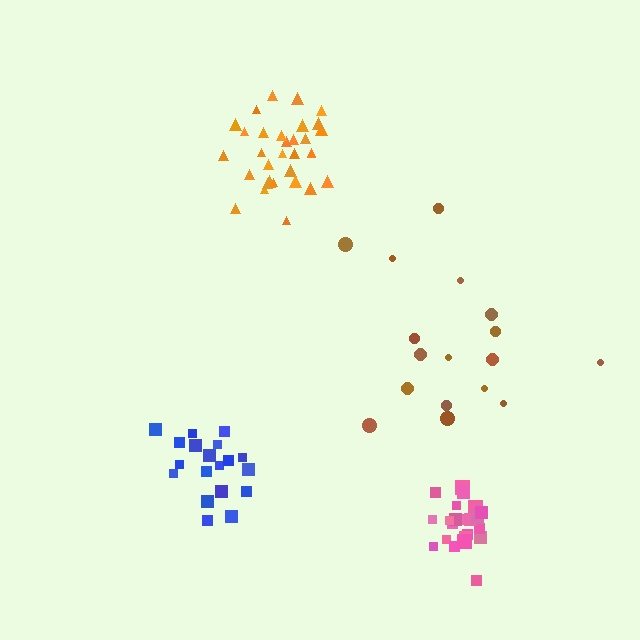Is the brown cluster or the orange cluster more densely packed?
Orange.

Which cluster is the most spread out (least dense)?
Brown.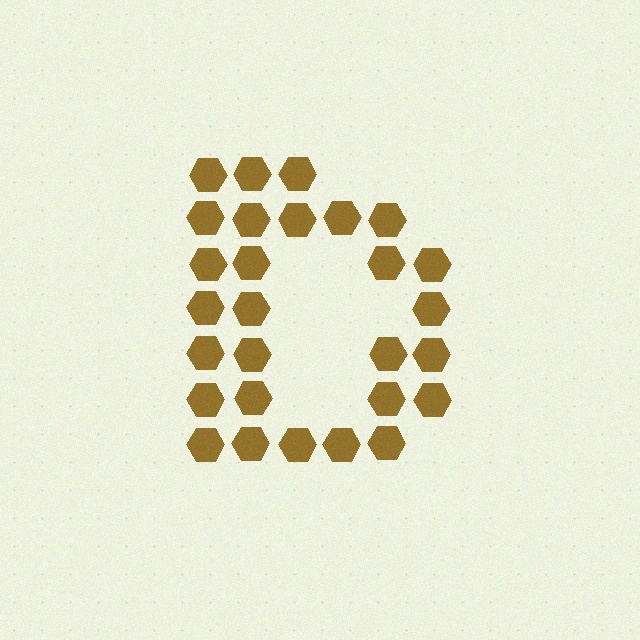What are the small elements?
The small elements are hexagons.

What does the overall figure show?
The overall figure shows the letter D.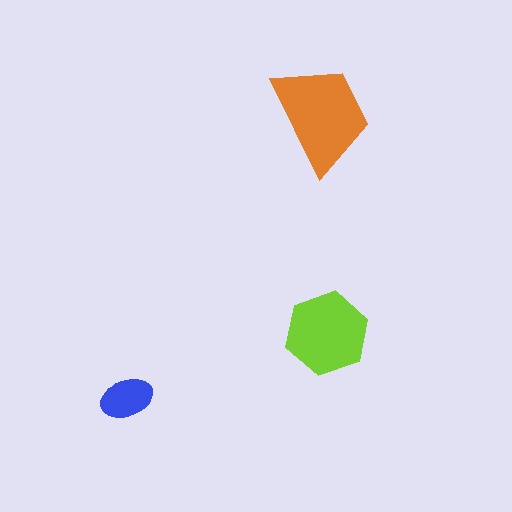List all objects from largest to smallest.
The orange trapezoid, the lime hexagon, the blue ellipse.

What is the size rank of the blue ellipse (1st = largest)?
3rd.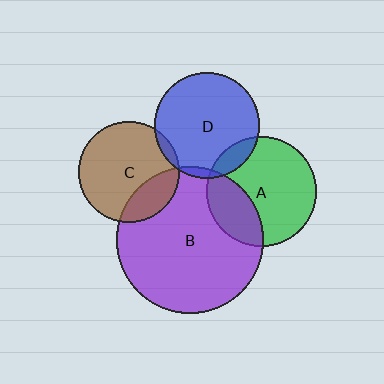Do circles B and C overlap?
Yes.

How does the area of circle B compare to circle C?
Approximately 2.1 times.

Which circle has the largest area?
Circle B (purple).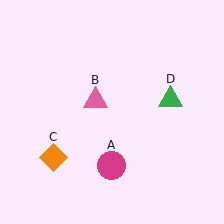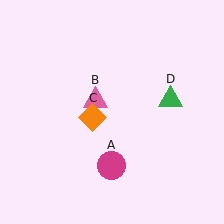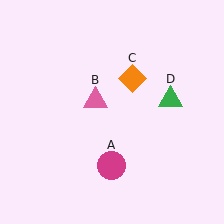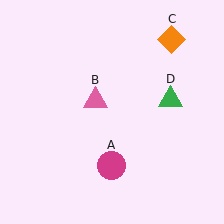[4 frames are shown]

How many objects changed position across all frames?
1 object changed position: orange diamond (object C).